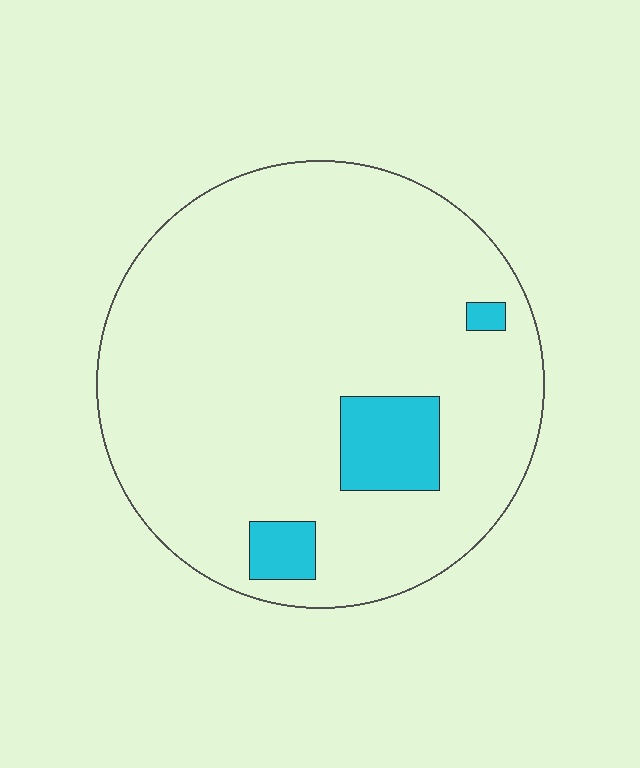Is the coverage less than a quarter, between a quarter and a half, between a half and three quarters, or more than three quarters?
Less than a quarter.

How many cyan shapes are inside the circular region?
3.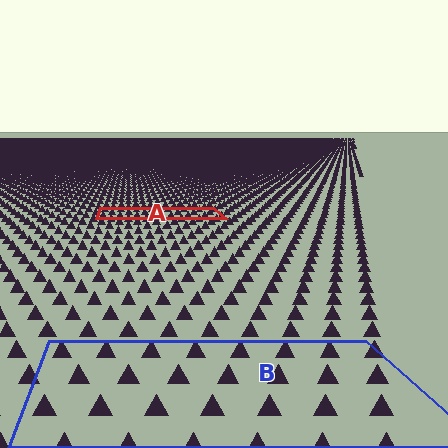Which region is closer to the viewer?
Region B is closer. The texture elements there are larger and more spread out.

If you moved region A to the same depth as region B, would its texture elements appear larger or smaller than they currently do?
They would appear larger. At a closer depth, the same texture elements are projected at a bigger on-screen size.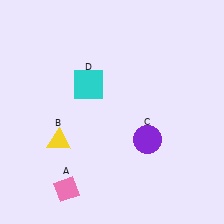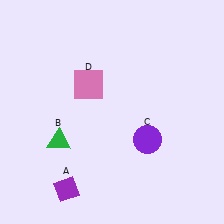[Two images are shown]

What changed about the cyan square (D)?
In Image 1, D is cyan. In Image 2, it changed to pink.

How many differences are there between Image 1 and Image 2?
There are 3 differences between the two images.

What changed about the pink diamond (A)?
In Image 1, A is pink. In Image 2, it changed to purple.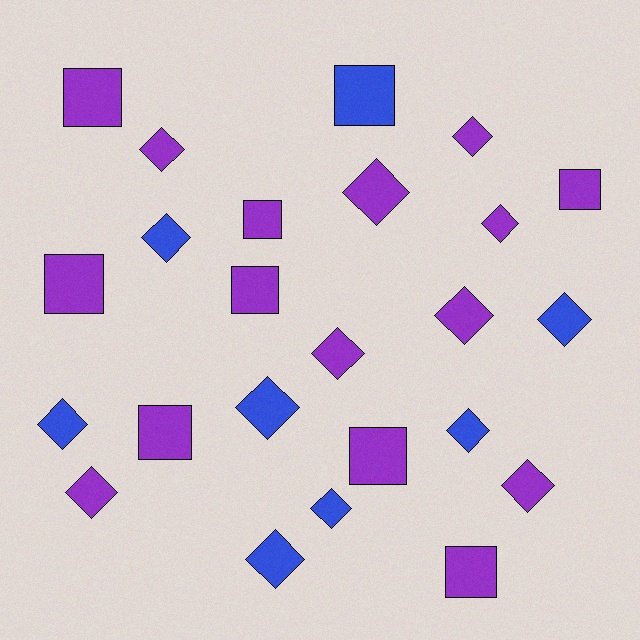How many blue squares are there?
There is 1 blue square.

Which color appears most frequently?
Purple, with 16 objects.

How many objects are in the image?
There are 24 objects.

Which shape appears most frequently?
Diamond, with 15 objects.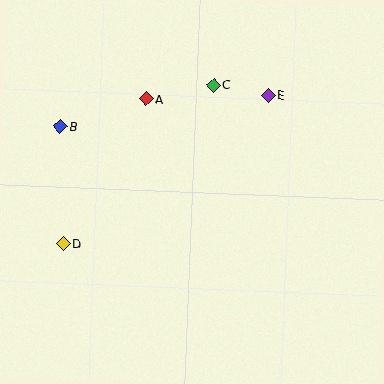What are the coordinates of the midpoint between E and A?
The midpoint between E and A is at (207, 97).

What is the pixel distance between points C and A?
The distance between C and A is 69 pixels.